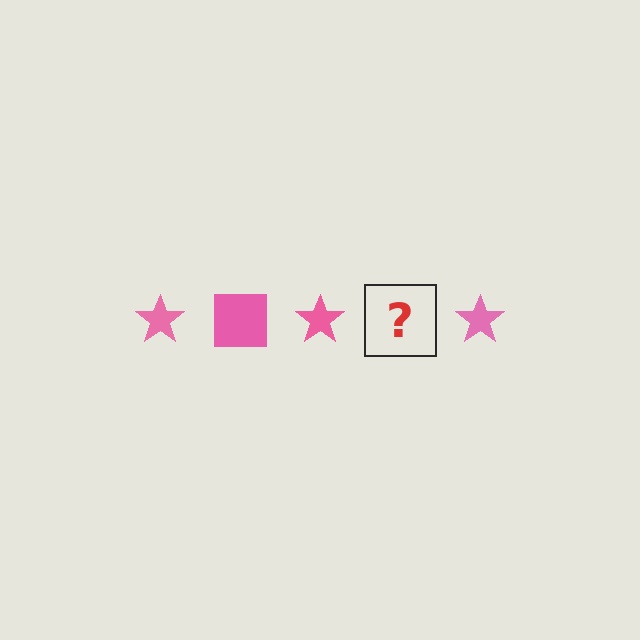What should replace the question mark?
The question mark should be replaced with a pink square.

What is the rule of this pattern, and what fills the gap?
The rule is that the pattern cycles through star, square shapes in pink. The gap should be filled with a pink square.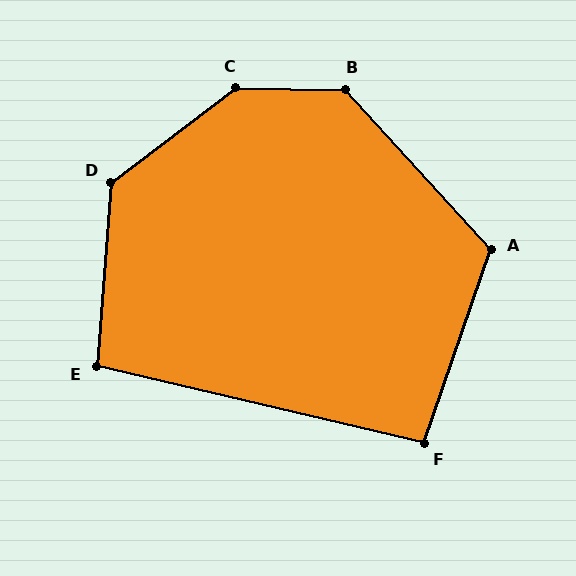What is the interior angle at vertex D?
Approximately 131 degrees (obtuse).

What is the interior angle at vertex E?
Approximately 99 degrees (obtuse).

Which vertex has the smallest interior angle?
F, at approximately 96 degrees.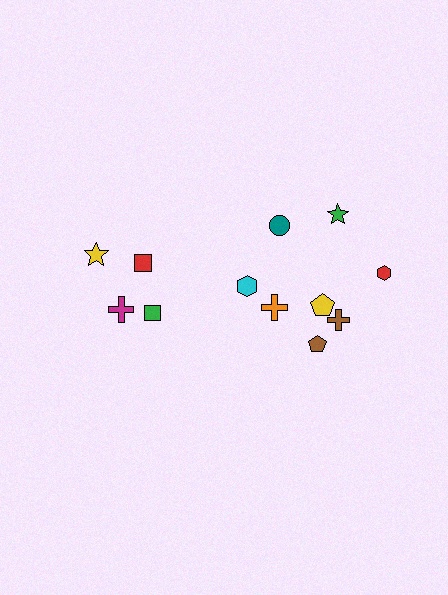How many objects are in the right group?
There are 8 objects.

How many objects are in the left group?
There are 4 objects.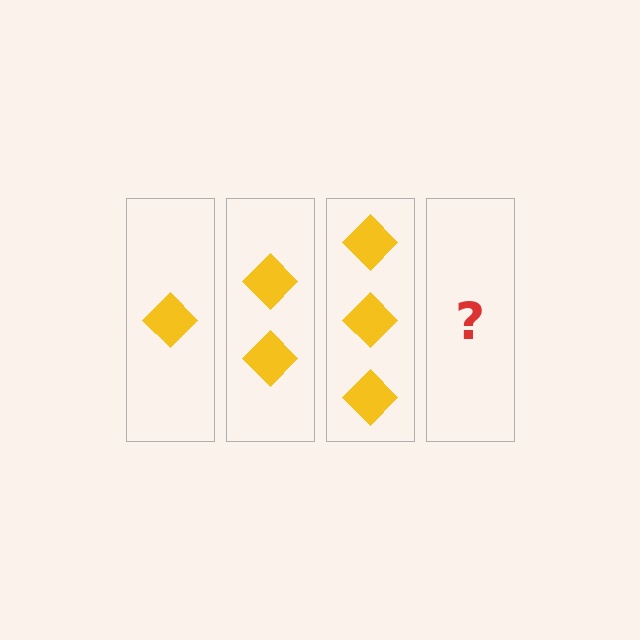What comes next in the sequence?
The next element should be 4 diamonds.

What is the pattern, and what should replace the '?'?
The pattern is that each step adds one more diamond. The '?' should be 4 diamonds.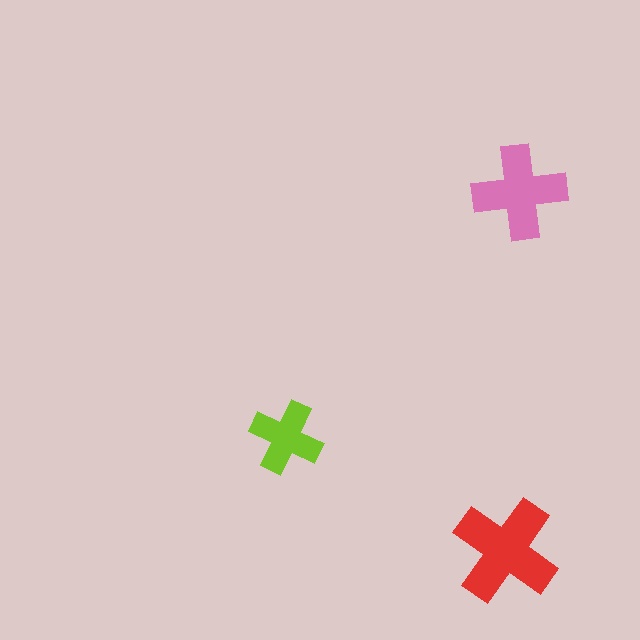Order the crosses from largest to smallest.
the red one, the pink one, the lime one.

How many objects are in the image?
There are 3 objects in the image.